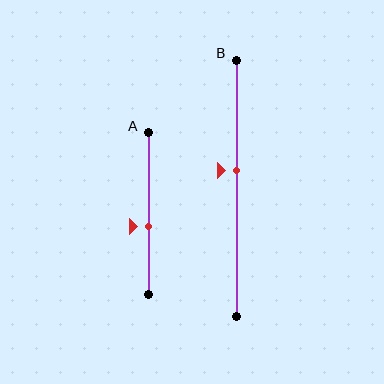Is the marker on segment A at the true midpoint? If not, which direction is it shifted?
No, the marker on segment A is shifted downward by about 8% of the segment length.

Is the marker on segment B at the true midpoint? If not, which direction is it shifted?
No, the marker on segment B is shifted upward by about 7% of the segment length.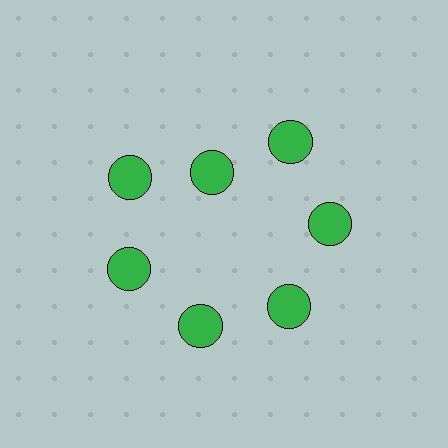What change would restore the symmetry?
The symmetry would be restored by moving it outward, back onto the ring so that all 7 circles sit at equal angles and equal distance from the center.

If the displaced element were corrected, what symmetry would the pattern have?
It would have 7-fold rotational symmetry — the pattern would map onto itself every 51 degrees.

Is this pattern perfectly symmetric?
No. The 7 green circles are arranged in a ring, but one element near the 12 o'clock position is pulled inward toward the center, breaking the 7-fold rotational symmetry.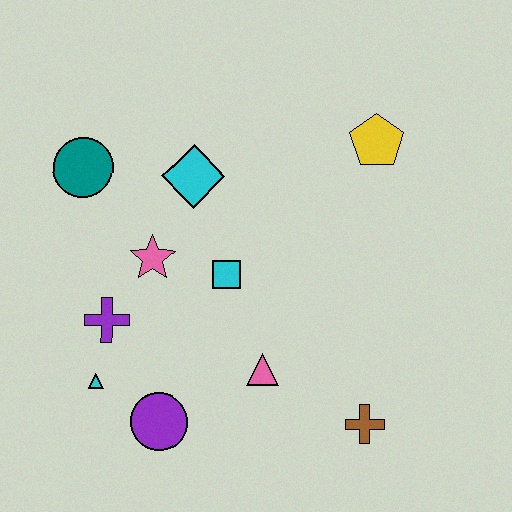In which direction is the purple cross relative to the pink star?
The purple cross is below the pink star.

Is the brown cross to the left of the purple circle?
No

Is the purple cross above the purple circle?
Yes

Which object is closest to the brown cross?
The pink triangle is closest to the brown cross.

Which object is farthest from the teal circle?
The brown cross is farthest from the teal circle.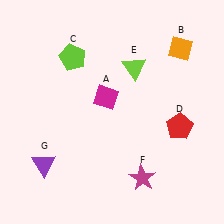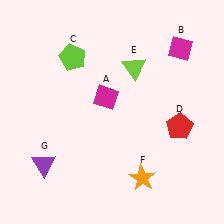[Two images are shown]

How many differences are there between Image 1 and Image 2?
There are 2 differences between the two images.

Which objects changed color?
B changed from orange to magenta. F changed from magenta to orange.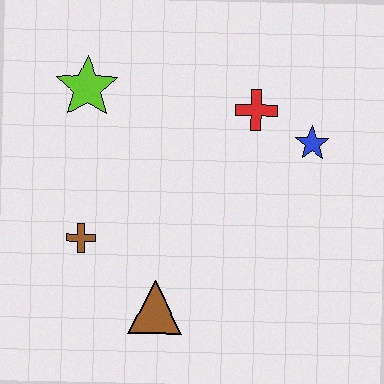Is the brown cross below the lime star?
Yes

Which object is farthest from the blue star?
The brown cross is farthest from the blue star.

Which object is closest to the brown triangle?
The brown cross is closest to the brown triangle.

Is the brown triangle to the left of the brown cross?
No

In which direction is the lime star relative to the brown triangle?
The lime star is above the brown triangle.